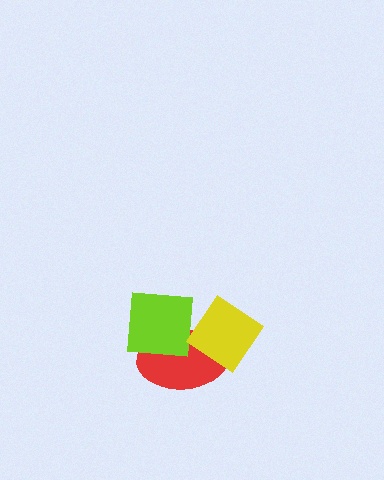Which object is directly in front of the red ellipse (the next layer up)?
The lime square is directly in front of the red ellipse.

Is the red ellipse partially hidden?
Yes, it is partially covered by another shape.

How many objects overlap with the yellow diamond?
1 object overlaps with the yellow diamond.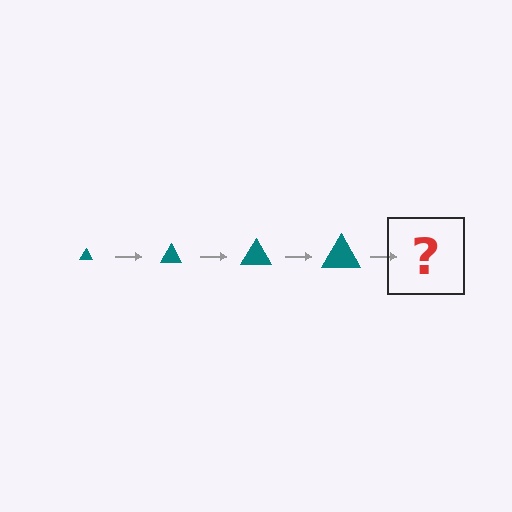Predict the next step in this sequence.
The next step is a teal triangle, larger than the previous one.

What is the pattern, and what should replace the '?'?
The pattern is that the triangle gets progressively larger each step. The '?' should be a teal triangle, larger than the previous one.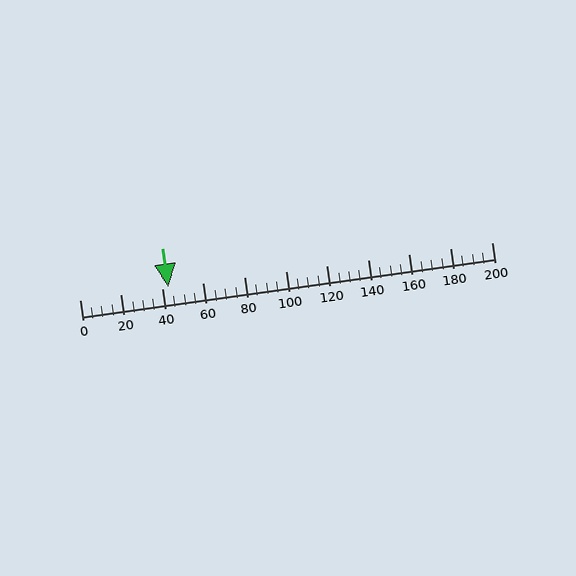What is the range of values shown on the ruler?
The ruler shows values from 0 to 200.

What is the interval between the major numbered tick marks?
The major tick marks are spaced 20 units apart.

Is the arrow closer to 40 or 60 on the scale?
The arrow is closer to 40.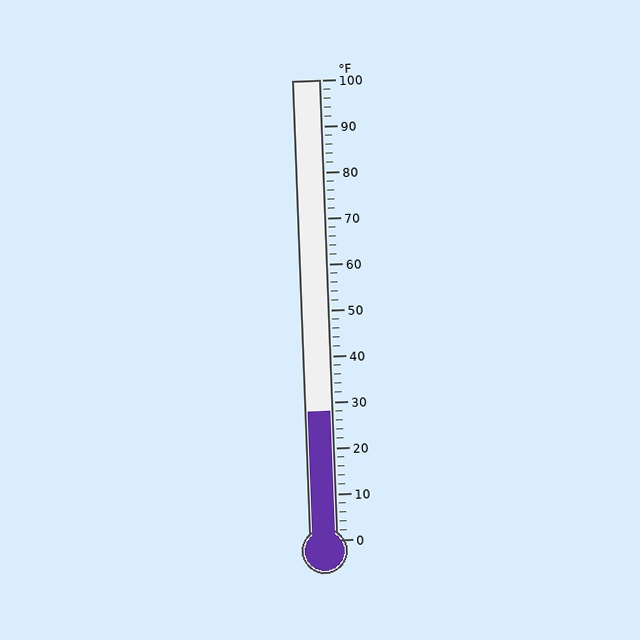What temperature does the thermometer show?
The thermometer shows approximately 28°F.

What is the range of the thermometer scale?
The thermometer scale ranges from 0°F to 100°F.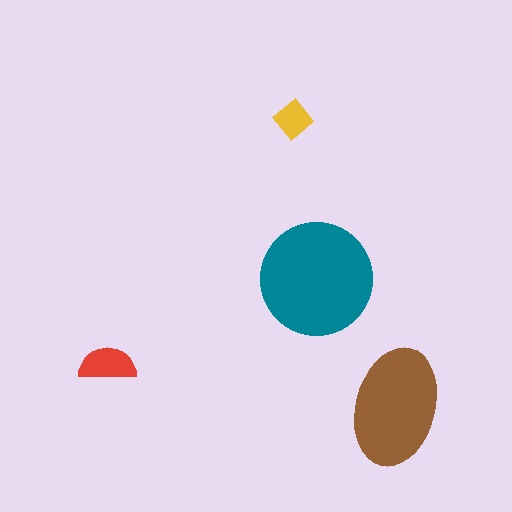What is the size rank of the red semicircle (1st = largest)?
3rd.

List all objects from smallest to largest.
The yellow diamond, the red semicircle, the brown ellipse, the teal circle.